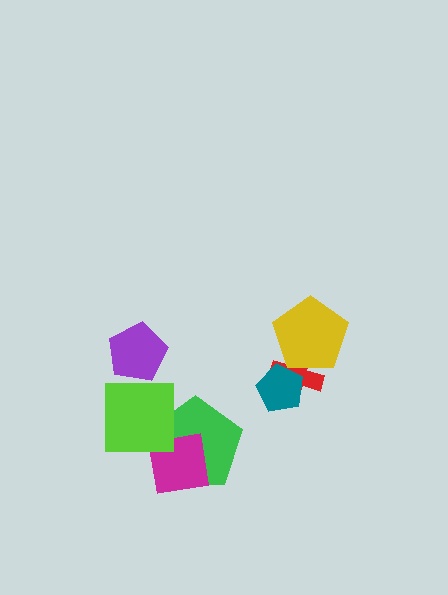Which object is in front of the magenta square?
The lime square is in front of the magenta square.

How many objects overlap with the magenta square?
2 objects overlap with the magenta square.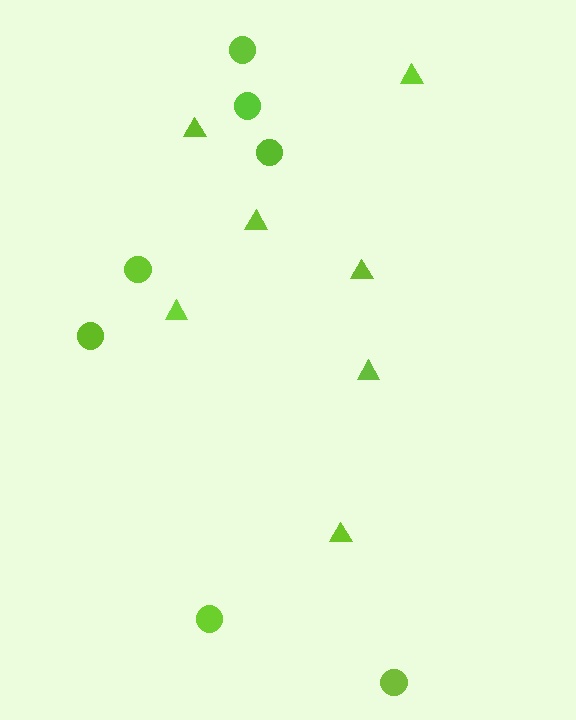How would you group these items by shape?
There are 2 groups: one group of triangles (7) and one group of circles (7).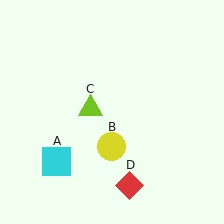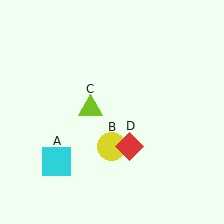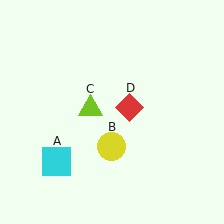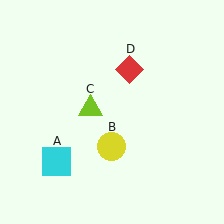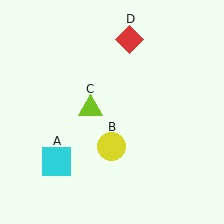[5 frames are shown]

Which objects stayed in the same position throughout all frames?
Cyan square (object A) and yellow circle (object B) and lime triangle (object C) remained stationary.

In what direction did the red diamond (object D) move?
The red diamond (object D) moved up.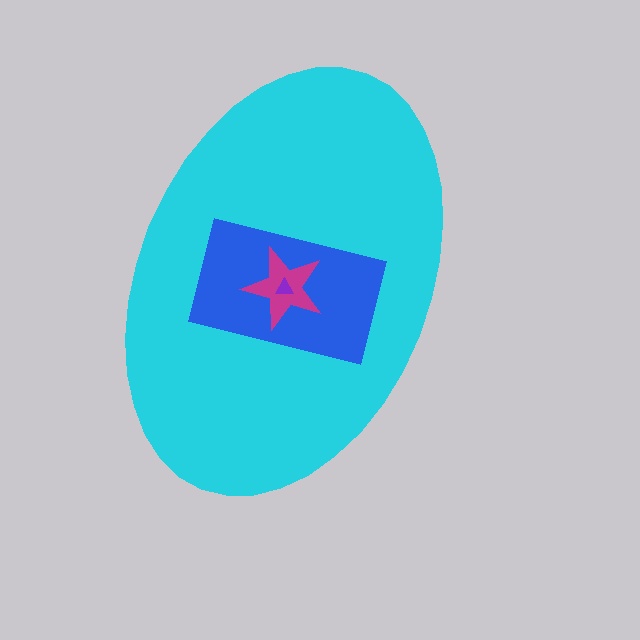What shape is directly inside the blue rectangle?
The magenta star.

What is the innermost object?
The purple triangle.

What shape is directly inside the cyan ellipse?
The blue rectangle.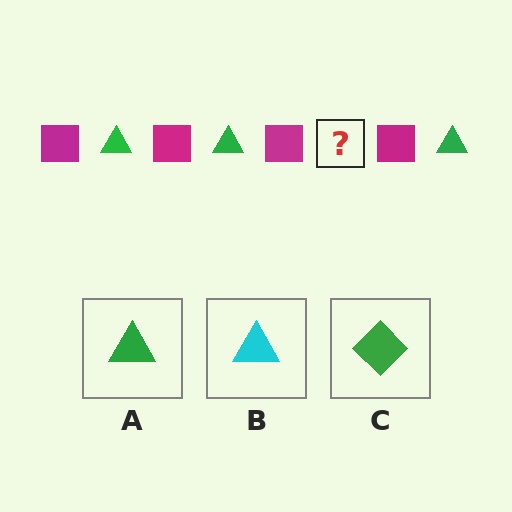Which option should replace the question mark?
Option A.